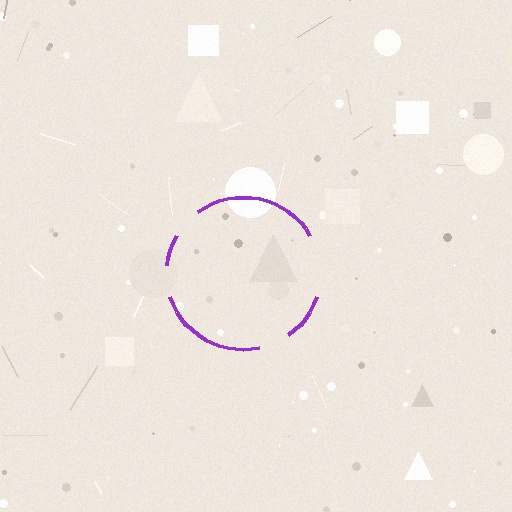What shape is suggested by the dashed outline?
The dashed outline suggests a circle.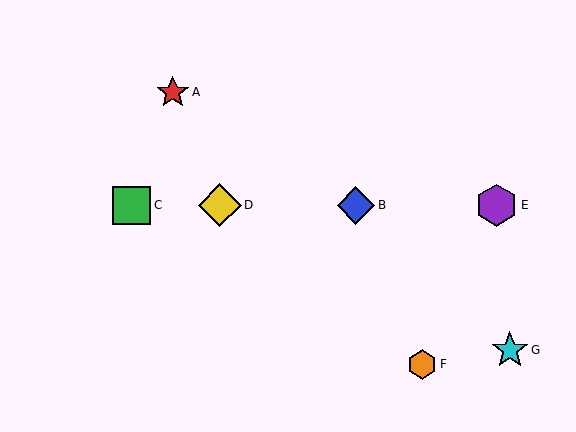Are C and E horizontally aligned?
Yes, both are at y≈205.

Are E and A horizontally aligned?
No, E is at y≈205 and A is at y≈92.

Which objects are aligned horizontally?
Objects B, C, D, E are aligned horizontally.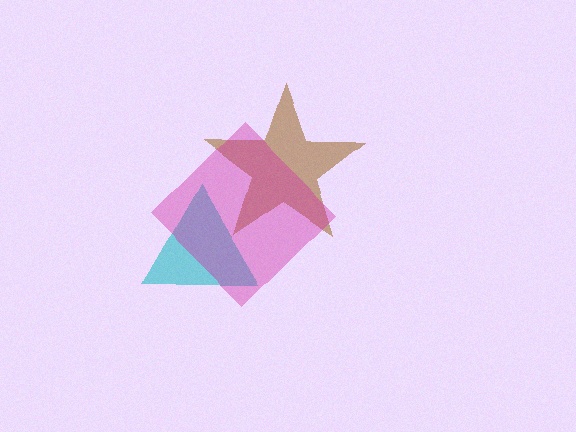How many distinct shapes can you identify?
There are 3 distinct shapes: a brown star, a cyan triangle, a magenta diamond.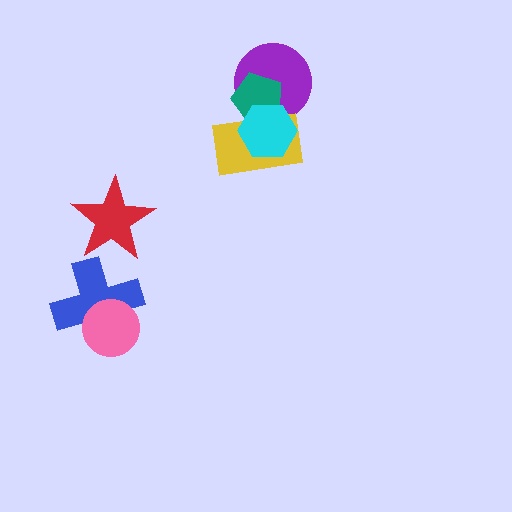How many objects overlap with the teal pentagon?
3 objects overlap with the teal pentagon.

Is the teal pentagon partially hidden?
Yes, it is partially covered by another shape.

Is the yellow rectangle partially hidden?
Yes, it is partially covered by another shape.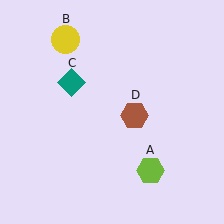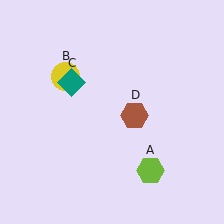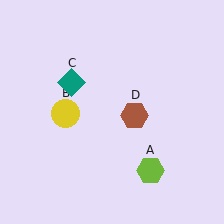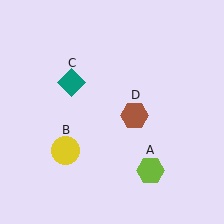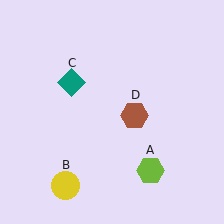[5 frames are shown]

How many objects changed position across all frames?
1 object changed position: yellow circle (object B).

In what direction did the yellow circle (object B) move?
The yellow circle (object B) moved down.